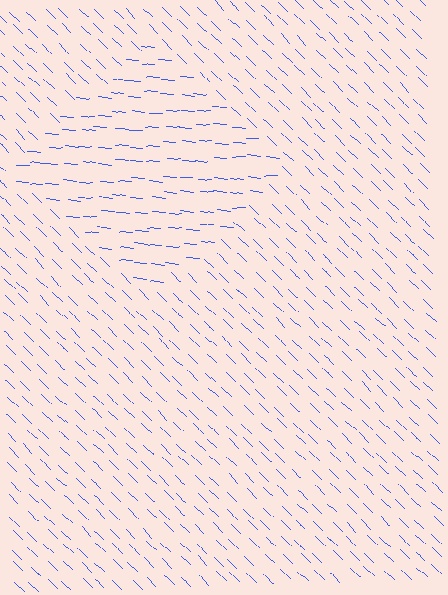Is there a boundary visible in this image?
Yes, there is a texture boundary formed by a change in line orientation.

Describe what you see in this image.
The image is filled with small blue line segments. A diamond region in the image has lines oriented differently from the surrounding lines, creating a visible texture boundary.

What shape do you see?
I see a diamond.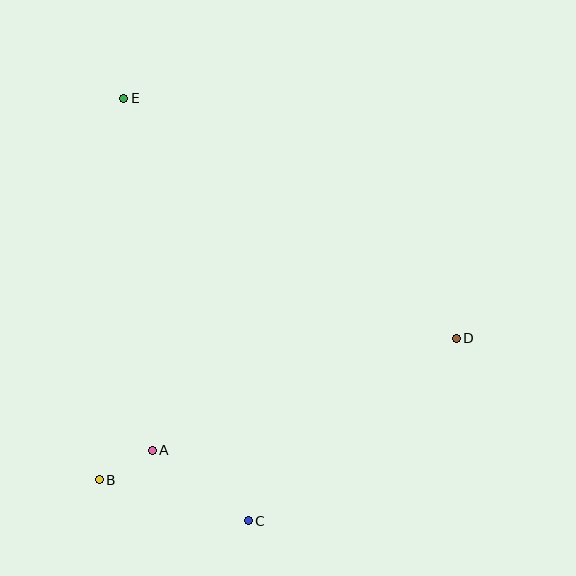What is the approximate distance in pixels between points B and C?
The distance between B and C is approximately 155 pixels.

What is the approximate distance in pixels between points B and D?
The distance between B and D is approximately 384 pixels.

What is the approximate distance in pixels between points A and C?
The distance between A and C is approximately 119 pixels.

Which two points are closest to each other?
Points A and B are closest to each other.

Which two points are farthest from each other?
Points C and E are farthest from each other.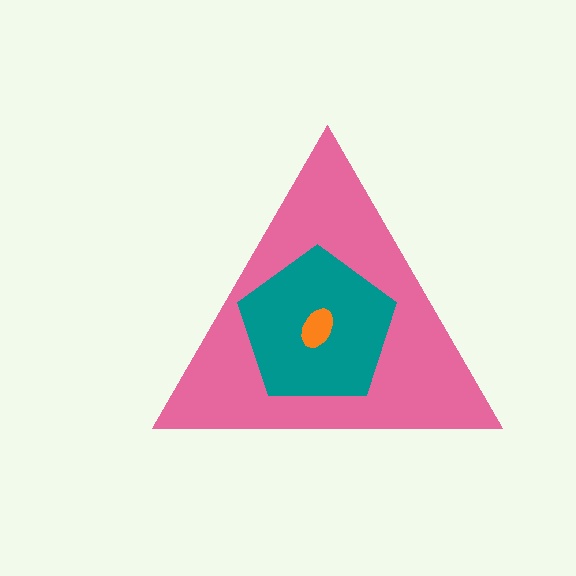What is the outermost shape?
The pink triangle.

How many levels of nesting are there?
3.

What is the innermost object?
The orange ellipse.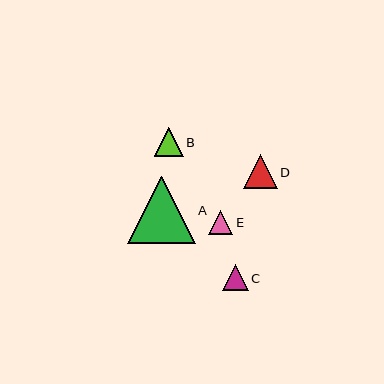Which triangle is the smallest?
Triangle E is the smallest with a size of approximately 24 pixels.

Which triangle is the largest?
Triangle A is the largest with a size of approximately 67 pixels.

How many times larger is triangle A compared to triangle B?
Triangle A is approximately 2.4 times the size of triangle B.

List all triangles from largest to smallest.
From largest to smallest: A, D, B, C, E.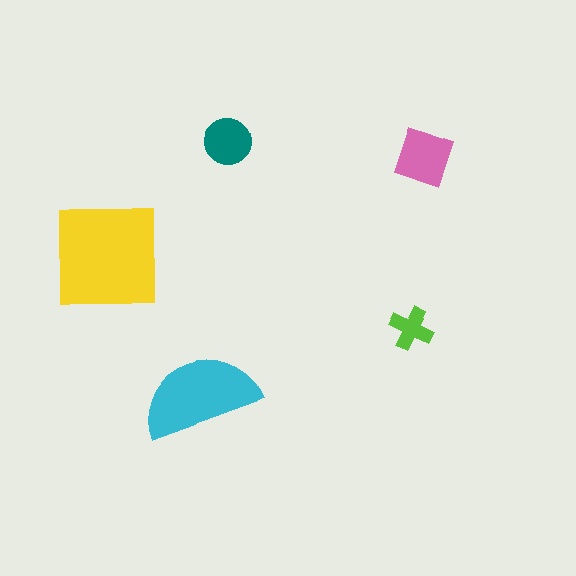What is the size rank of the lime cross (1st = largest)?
5th.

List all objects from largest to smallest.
The yellow square, the cyan semicircle, the pink diamond, the teal circle, the lime cross.